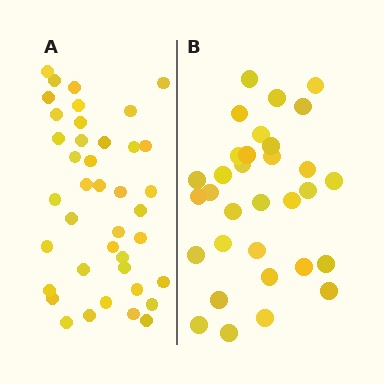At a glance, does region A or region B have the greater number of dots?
Region A (the left region) has more dots.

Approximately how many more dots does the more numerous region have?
Region A has roughly 8 or so more dots than region B.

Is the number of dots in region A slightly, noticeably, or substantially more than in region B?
Region A has noticeably more, but not dramatically so. The ratio is roughly 1.2 to 1.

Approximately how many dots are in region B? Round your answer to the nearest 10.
About 30 dots. (The exact count is 32, which rounds to 30.)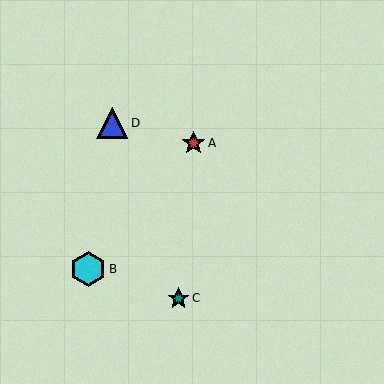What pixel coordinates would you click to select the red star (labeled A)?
Click at (194, 143) to select the red star A.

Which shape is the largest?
The cyan hexagon (labeled B) is the largest.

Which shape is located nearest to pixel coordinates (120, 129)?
The blue triangle (labeled D) at (112, 123) is nearest to that location.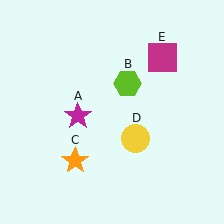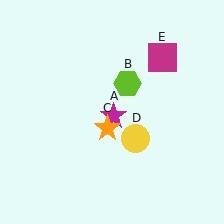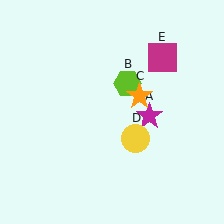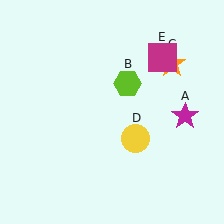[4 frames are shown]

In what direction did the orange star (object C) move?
The orange star (object C) moved up and to the right.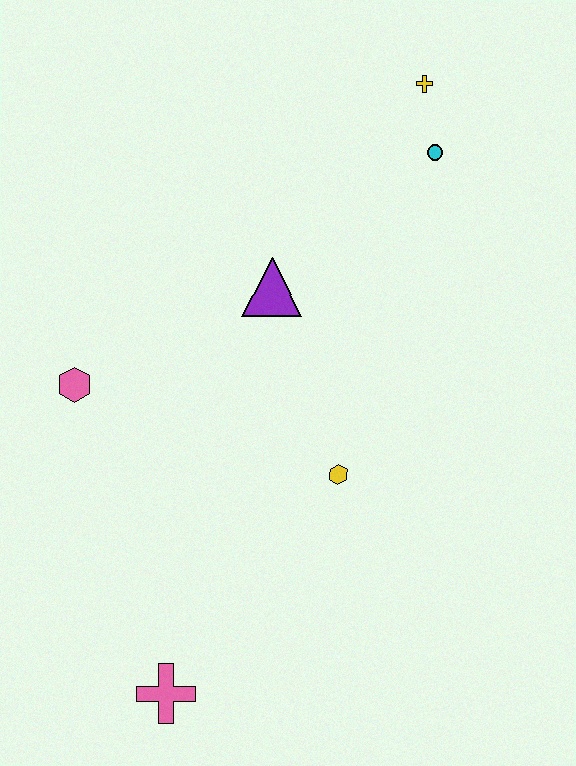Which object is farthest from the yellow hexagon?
The yellow cross is farthest from the yellow hexagon.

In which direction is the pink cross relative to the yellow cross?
The pink cross is below the yellow cross.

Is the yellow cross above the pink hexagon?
Yes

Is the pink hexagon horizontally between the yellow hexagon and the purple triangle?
No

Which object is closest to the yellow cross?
The cyan circle is closest to the yellow cross.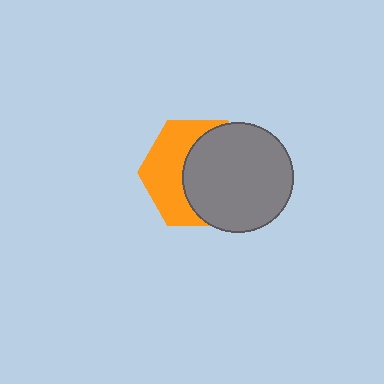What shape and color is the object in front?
The object in front is a gray circle.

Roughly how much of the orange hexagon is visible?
A small part of it is visible (roughly 45%).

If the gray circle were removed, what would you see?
You would see the complete orange hexagon.